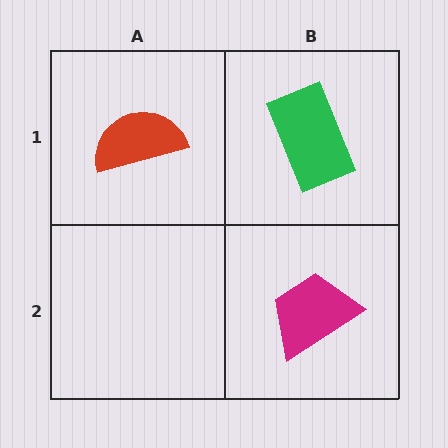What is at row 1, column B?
A green rectangle.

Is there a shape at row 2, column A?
No, that cell is empty.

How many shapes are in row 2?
1 shape.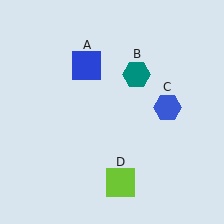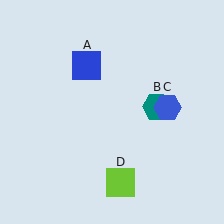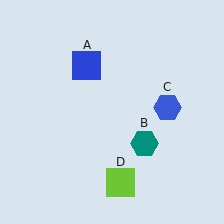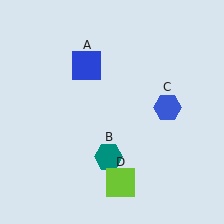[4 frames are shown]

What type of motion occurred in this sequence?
The teal hexagon (object B) rotated clockwise around the center of the scene.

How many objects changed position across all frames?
1 object changed position: teal hexagon (object B).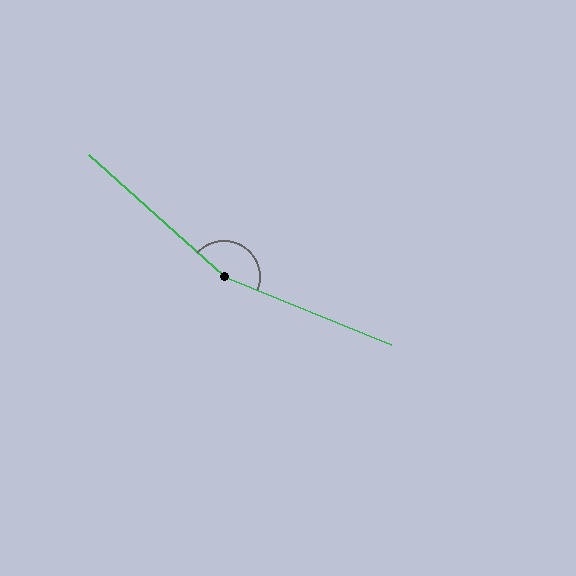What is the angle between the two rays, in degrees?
Approximately 160 degrees.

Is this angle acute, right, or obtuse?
It is obtuse.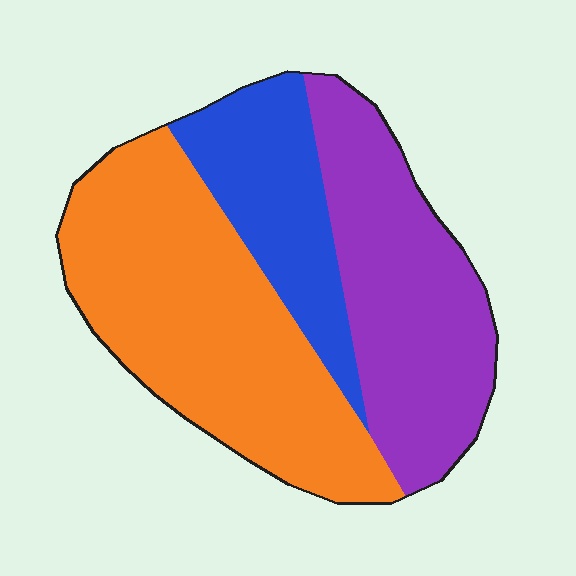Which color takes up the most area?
Orange, at roughly 45%.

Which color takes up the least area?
Blue, at roughly 20%.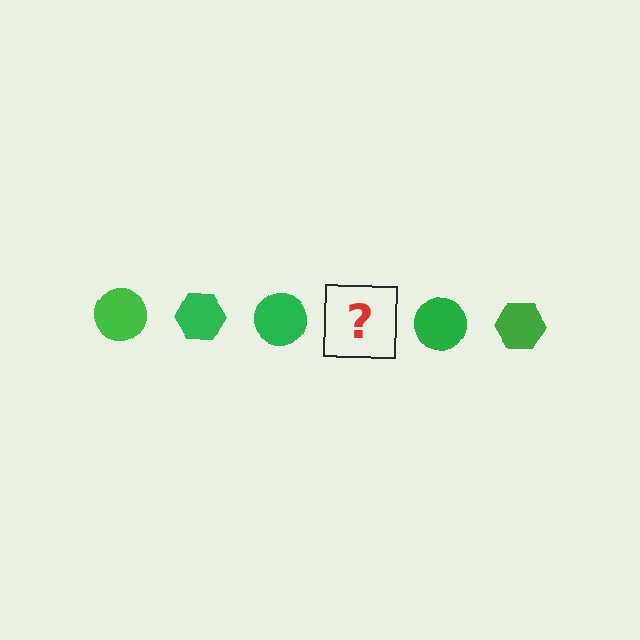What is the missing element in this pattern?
The missing element is a green hexagon.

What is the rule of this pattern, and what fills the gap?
The rule is that the pattern cycles through circle, hexagon shapes in green. The gap should be filled with a green hexagon.